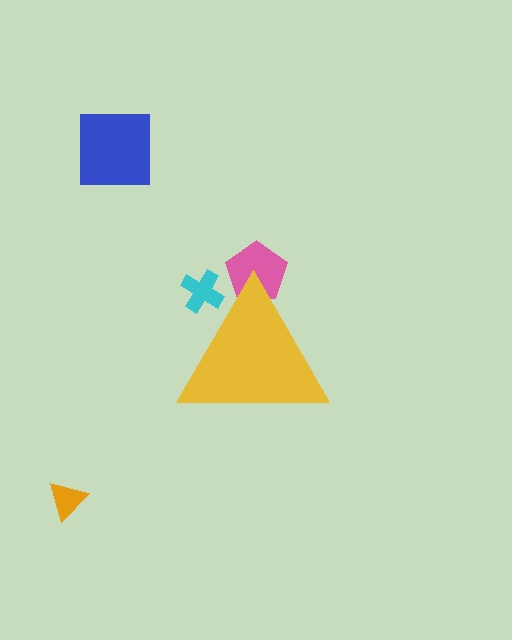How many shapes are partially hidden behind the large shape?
2 shapes are partially hidden.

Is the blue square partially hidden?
No, the blue square is fully visible.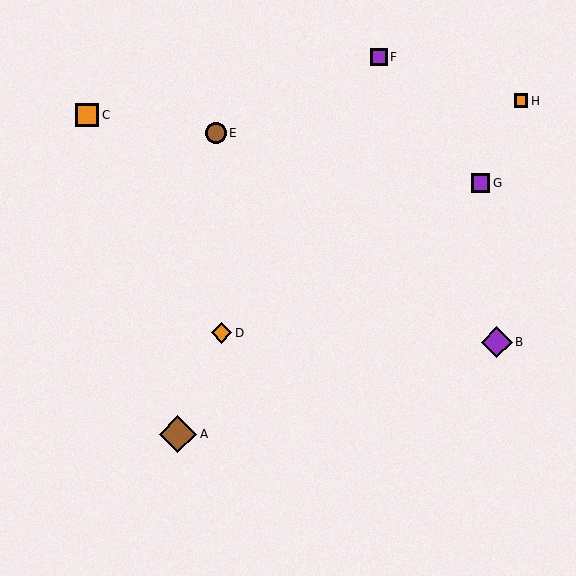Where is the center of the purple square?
The center of the purple square is at (481, 183).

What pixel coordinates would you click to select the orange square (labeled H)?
Click at (521, 101) to select the orange square H.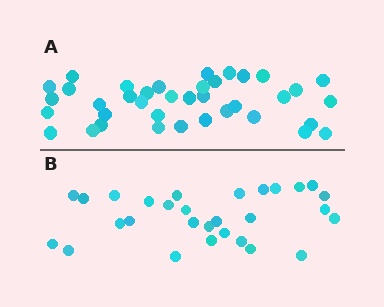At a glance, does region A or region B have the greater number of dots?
Region A (the top region) has more dots.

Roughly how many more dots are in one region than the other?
Region A has roughly 8 or so more dots than region B.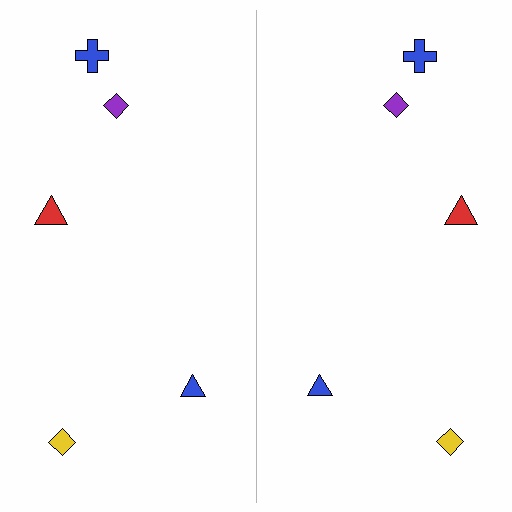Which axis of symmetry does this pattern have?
The pattern has a vertical axis of symmetry running through the center of the image.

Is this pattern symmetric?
Yes, this pattern has bilateral (reflection) symmetry.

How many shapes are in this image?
There are 10 shapes in this image.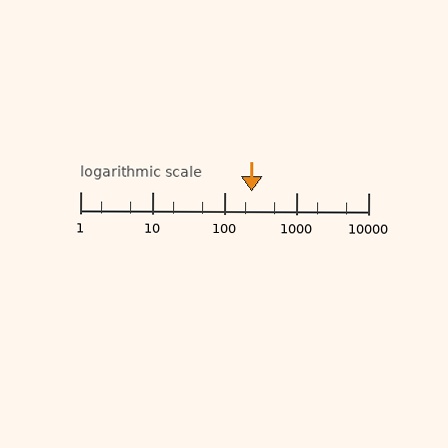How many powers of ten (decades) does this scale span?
The scale spans 4 decades, from 1 to 10000.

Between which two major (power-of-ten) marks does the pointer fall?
The pointer is between 100 and 1000.